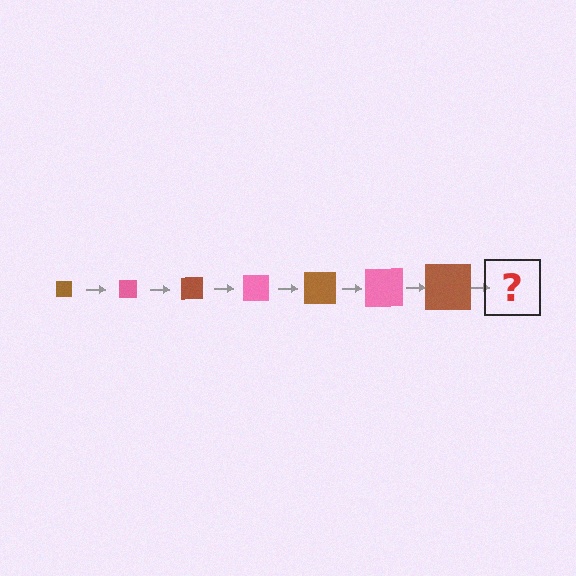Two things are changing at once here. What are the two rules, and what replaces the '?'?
The two rules are that the square grows larger each step and the color cycles through brown and pink. The '?' should be a pink square, larger than the previous one.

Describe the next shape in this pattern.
It should be a pink square, larger than the previous one.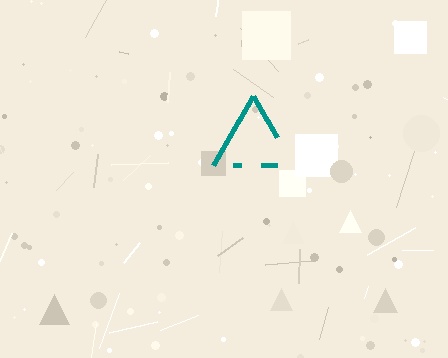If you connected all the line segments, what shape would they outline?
They would outline a triangle.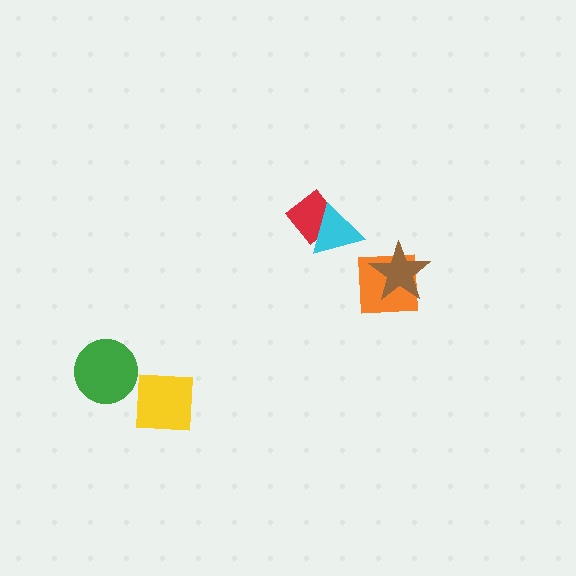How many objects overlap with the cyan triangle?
1 object overlaps with the cyan triangle.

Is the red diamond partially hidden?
Yes, it is partially covered by another shape.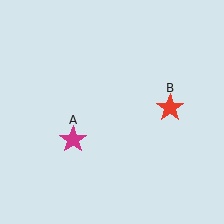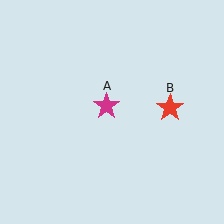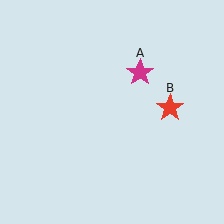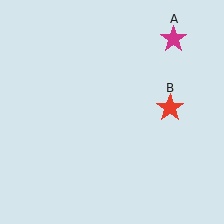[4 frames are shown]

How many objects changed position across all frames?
1 object changed position: magenta star (object A).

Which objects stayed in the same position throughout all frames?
Red star (object B) remained stationary.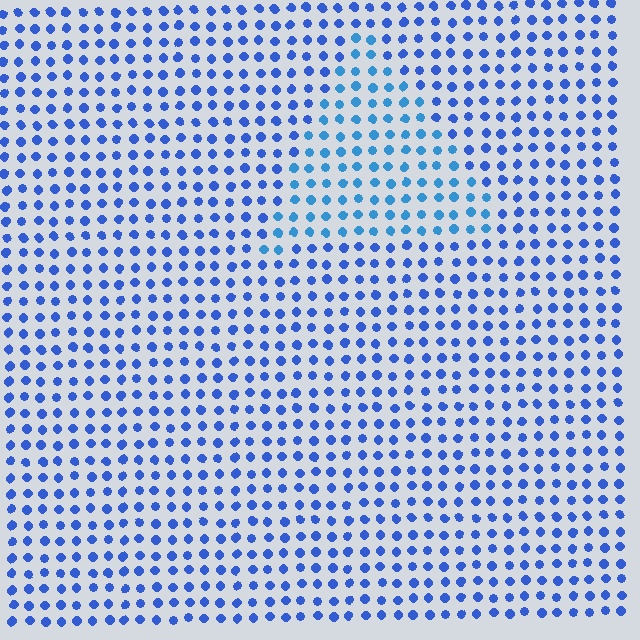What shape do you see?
I see a triangle.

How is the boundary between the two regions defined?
The boundary is defined purely by a slight shift in hue (about 21 degrees). Spacing, size, and orientation are identical on both sides.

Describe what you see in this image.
The image is filled with small blue elements in a uniform arrangement. A triangle-shaped region is visible where the elements are tinted to a slightly different hue, forming a subtle color boundary.